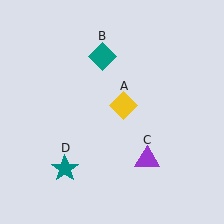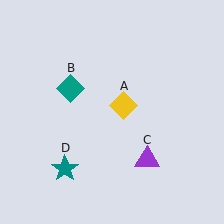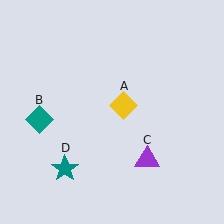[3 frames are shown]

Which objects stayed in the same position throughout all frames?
Yellow diamond (object A) and purple triangle (object C) and teal star (object D) remained stationary.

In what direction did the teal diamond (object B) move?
The teal diamond (object B) moved down and to the left.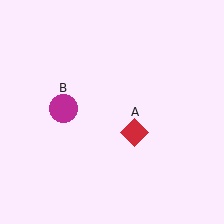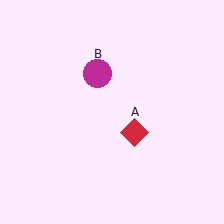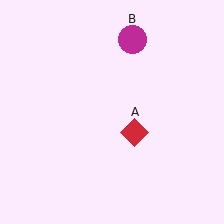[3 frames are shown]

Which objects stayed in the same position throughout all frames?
Red diamond (object A) remained stationary.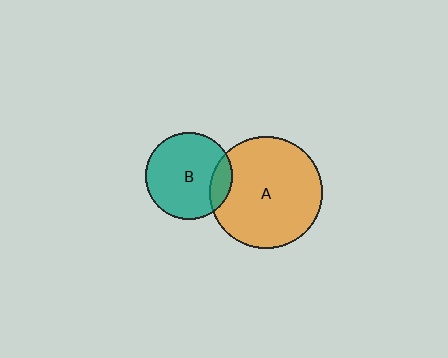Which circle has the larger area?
Circle A (orange).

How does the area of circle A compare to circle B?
Approximately 1.7 times.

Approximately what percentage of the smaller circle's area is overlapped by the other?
Approximately 15%.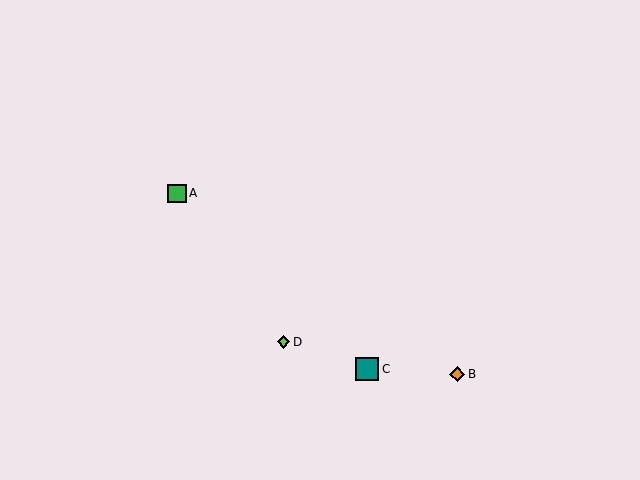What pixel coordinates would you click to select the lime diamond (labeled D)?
Click at (284, 342) to select the lime diamond D.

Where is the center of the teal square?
The center of the teal square is at (367, 369).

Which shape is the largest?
The teal square (labeled C) is the largest.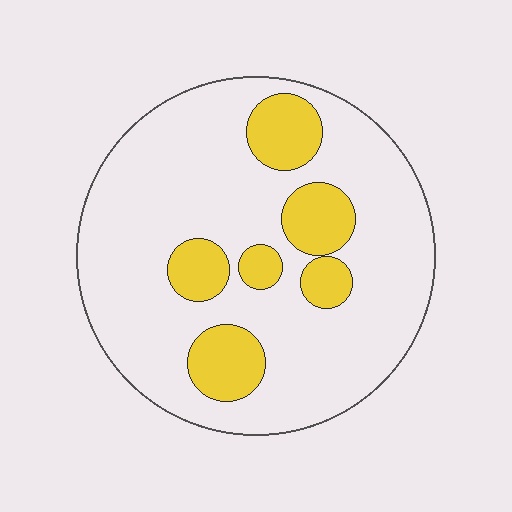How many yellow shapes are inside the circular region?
6.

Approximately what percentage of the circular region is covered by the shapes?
Approximately 20%.